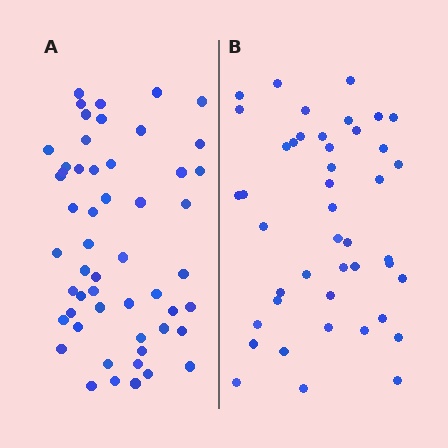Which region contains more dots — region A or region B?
Region A (the left region) has more dots.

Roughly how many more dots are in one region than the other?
Region A has roughly 8 or so more dots than region B.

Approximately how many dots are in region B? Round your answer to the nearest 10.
About 40 dots. (The exact count is 44, which rounds to 40.)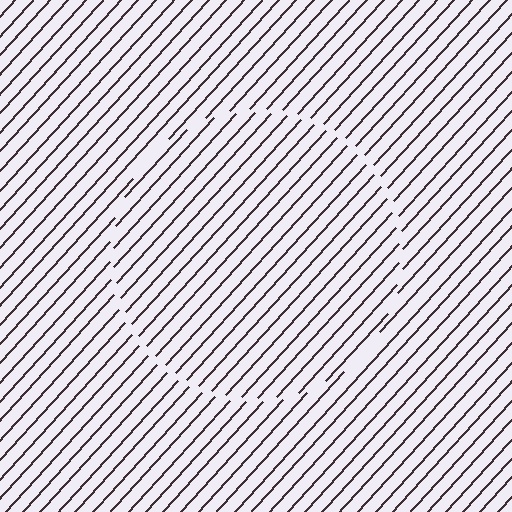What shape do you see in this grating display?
An illusory circle. The interior of the shape contains the same grating, shifted by half a period — the contour is defined by the phase discontinuity where line-ends from the inner and outer gratings abut.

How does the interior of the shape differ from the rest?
The interior of the shape contains the same grating, shifted by half a period — the contour is defined by the phase discontinuity where line-ends from the inner and outer gratings abut.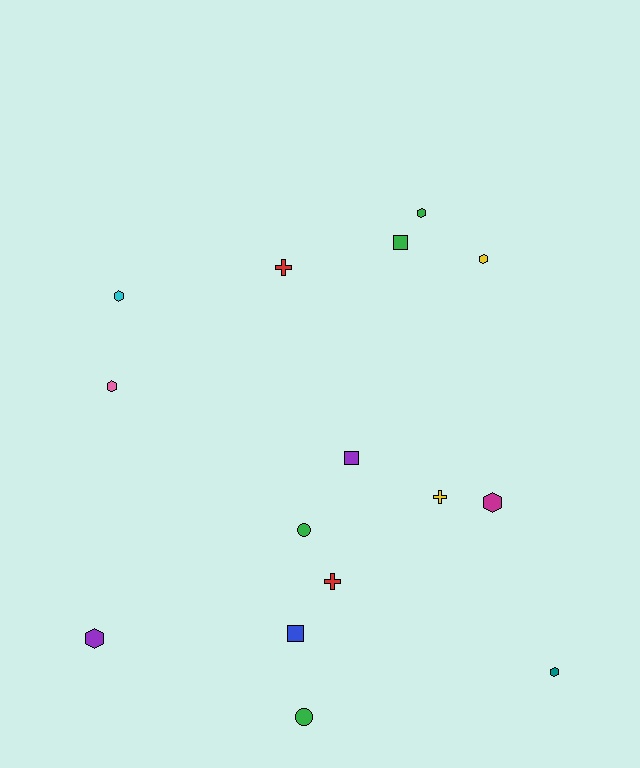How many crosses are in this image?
There are 3 crosses.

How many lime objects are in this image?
There are no lime objects.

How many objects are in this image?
There are 15 objects.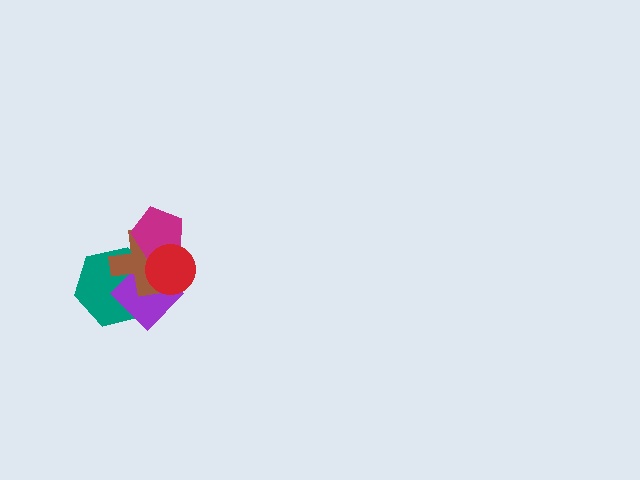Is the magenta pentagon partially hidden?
Yes, it is partially covered by another shape.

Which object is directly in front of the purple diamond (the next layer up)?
The brown cross is directly in front of the purple diamond.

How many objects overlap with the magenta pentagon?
2 objects overlap with the magenta pentagon.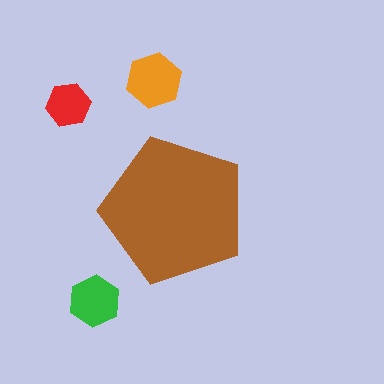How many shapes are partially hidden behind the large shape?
0 shapes are partially hidden.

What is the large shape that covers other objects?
A brown pentagon.